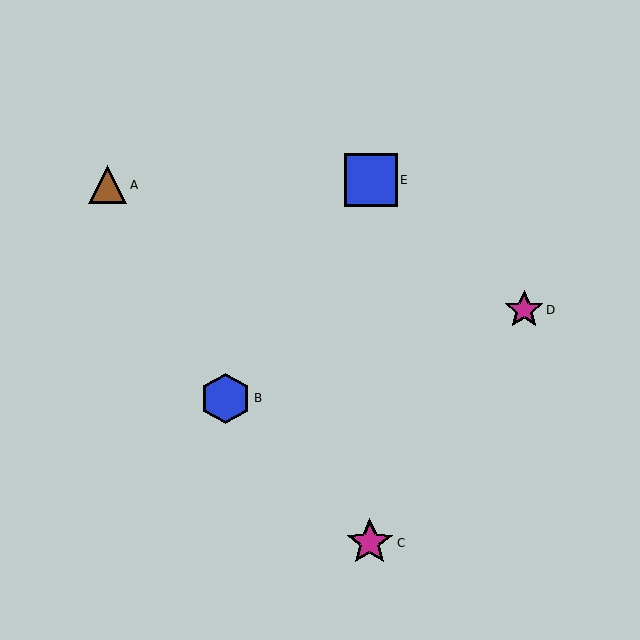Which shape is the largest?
The blue square (labeled E) is the largest.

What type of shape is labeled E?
Shape E is a blue square.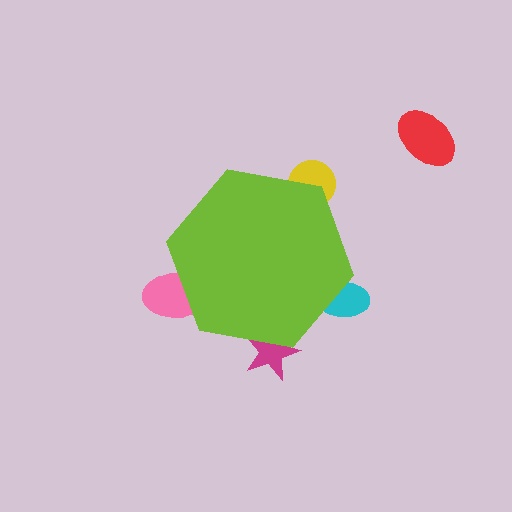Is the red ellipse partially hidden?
No, the red ellipse is fully visible.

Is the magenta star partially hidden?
Yes, the magenta star is partially hidden behind the lime hexagon.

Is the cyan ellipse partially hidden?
Yes, the cyan ellipse is partially hidden behind the lime hexagon.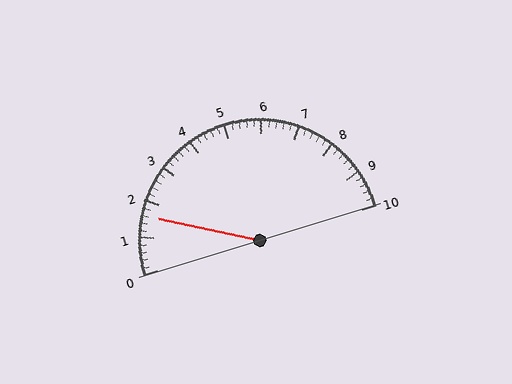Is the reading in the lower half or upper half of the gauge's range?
The reading is in the lower half of the range (0 to 10).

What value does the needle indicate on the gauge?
The needle indicates approximately 1.6.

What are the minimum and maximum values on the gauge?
The gauge ranges from 0 to 10.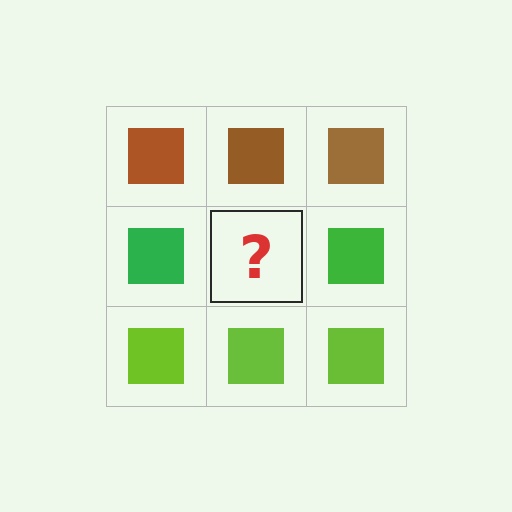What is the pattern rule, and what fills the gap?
The rule is that each row has a consistent color. The gap should be filled with a green square.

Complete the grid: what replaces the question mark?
The question mark should be replaced with a green square.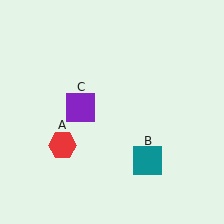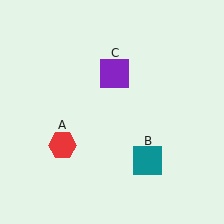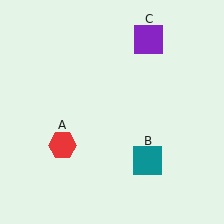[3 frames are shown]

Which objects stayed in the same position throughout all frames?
Red hexagon (object A) and teal square (object B) remained stationary.